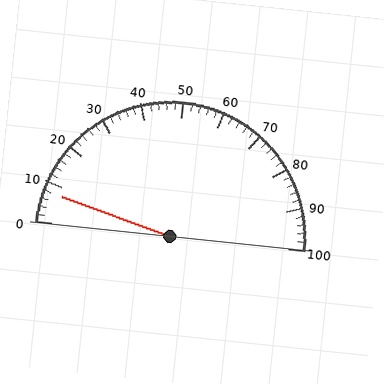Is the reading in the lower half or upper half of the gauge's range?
The reading is in the lower half of the range (0 to 100).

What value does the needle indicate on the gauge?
The needle indicates approximately 8.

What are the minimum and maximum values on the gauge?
The gauge ranges from 0 to 100.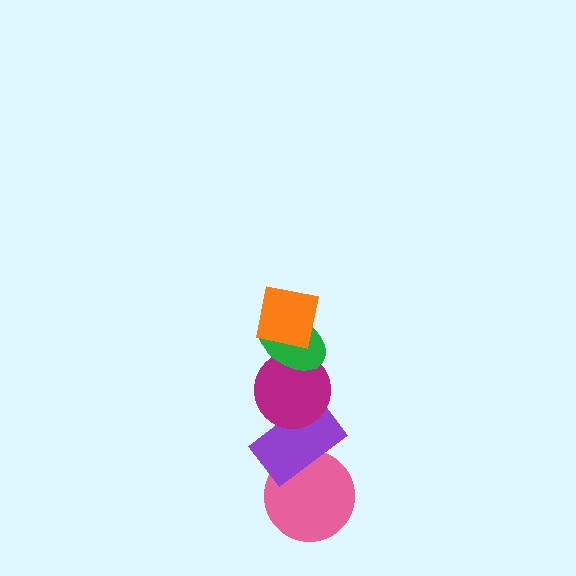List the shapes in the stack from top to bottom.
From top to bottom: the orange square, the green ellipse, the magenta circle, the purple rectangle, the pink circle.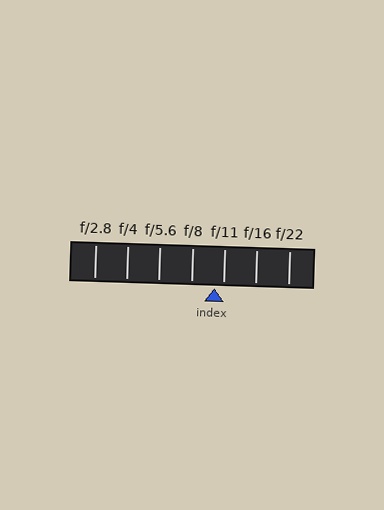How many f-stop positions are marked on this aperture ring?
There are 7 f-stop positions marked.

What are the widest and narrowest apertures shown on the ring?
The widest aperture shown is f/2.8 and the narrowest is f/22.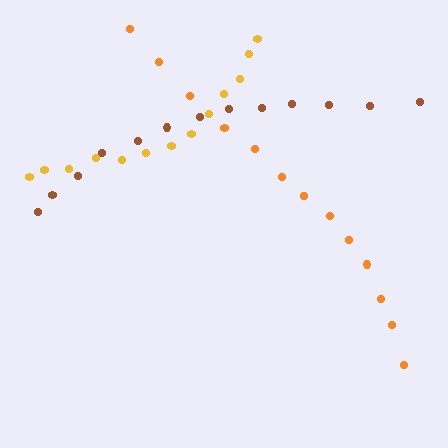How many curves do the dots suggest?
There are 3 distinct paths.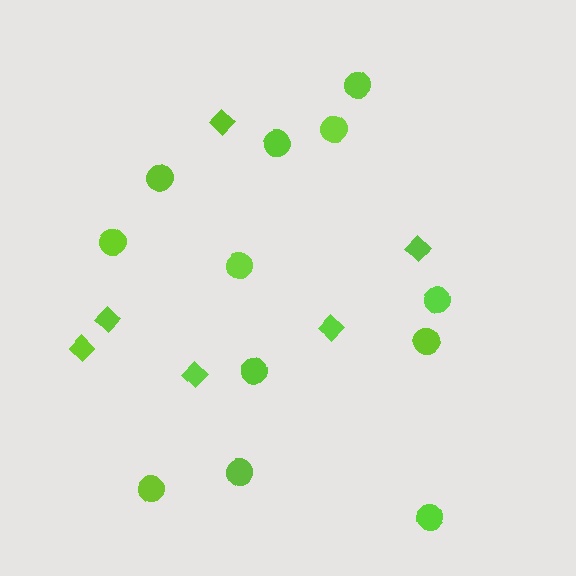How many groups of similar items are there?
There are 2 groups: one group of circles (12) and one group of diamonds (6).